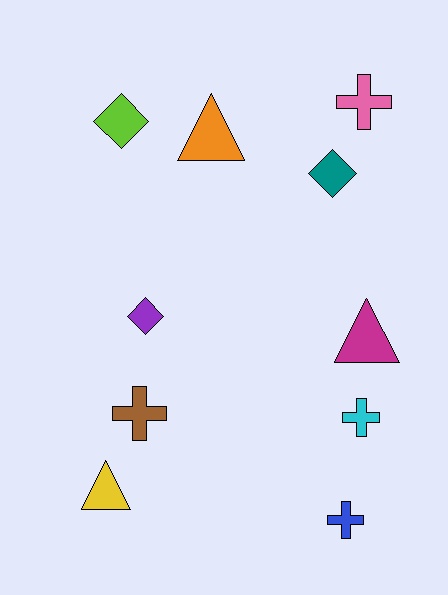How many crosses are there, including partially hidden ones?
There are 4 crosses.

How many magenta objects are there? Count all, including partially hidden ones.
There is 1 magenta object.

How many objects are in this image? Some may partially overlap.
There are 10 objects.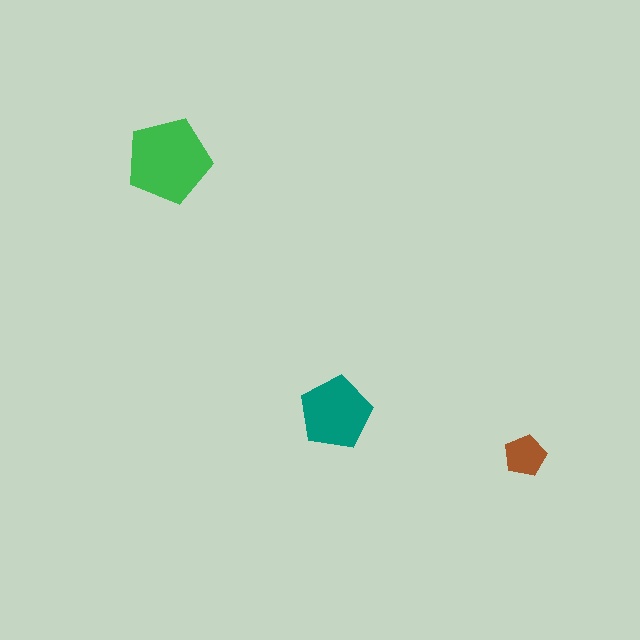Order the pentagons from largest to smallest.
the green one, the teal one, the brown one.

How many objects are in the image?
There are 3 objects in the image.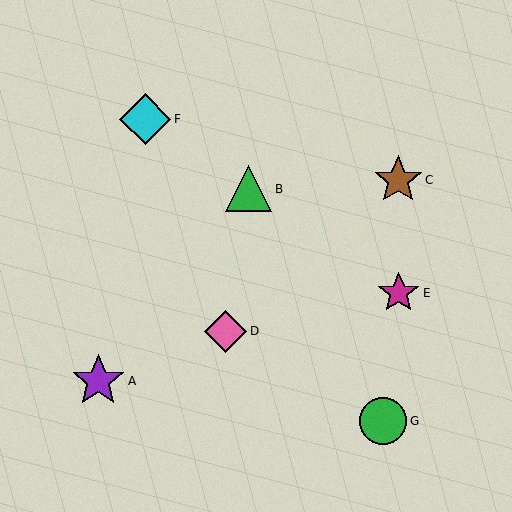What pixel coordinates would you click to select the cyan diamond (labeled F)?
Click at (145, 119) to select the cyan diamond F.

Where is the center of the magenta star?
The center of the magenta star is at (399, 293).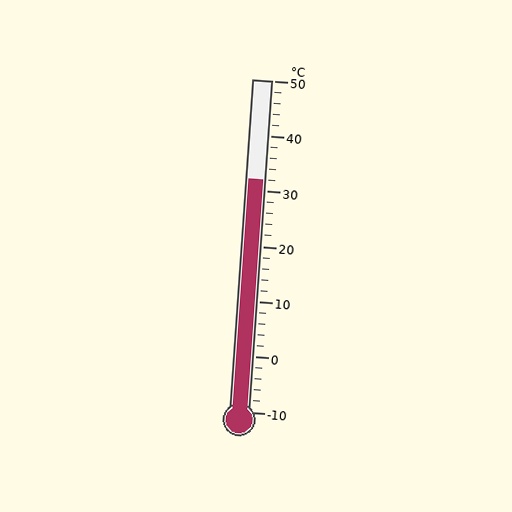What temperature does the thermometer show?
The thermometer shows approximately 32°C.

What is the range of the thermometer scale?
The thermometer scale ranges from -10°C to 50°C.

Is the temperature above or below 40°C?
The temperature is below 40°C.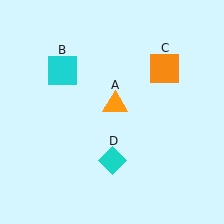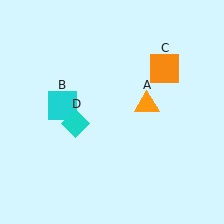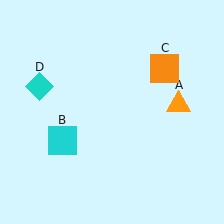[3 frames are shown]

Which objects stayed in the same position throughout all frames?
Orange square (object C) remained stationary.